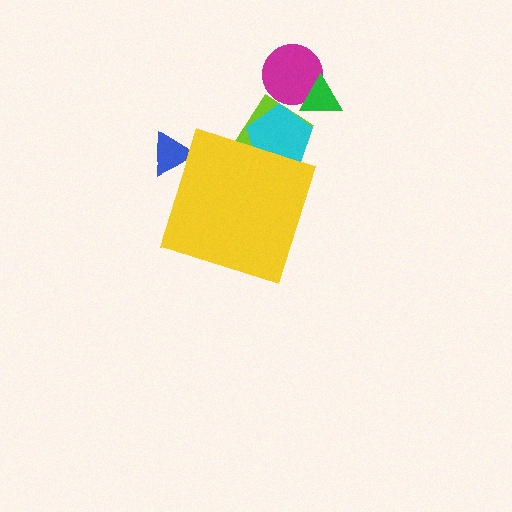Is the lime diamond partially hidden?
Yes, the lime diamond is partially hidden behind the yellow diamond.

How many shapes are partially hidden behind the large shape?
3 shapes are partially hidden.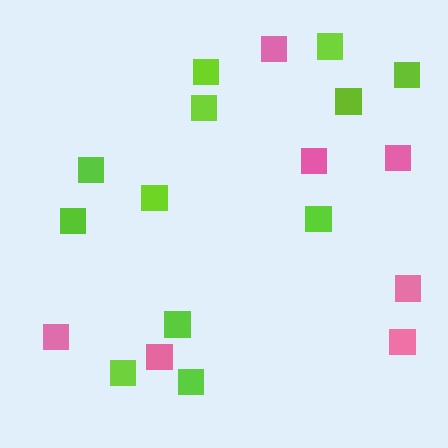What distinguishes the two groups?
There are 2 groups: one group of lime squares (12) and one group of pink squares (7).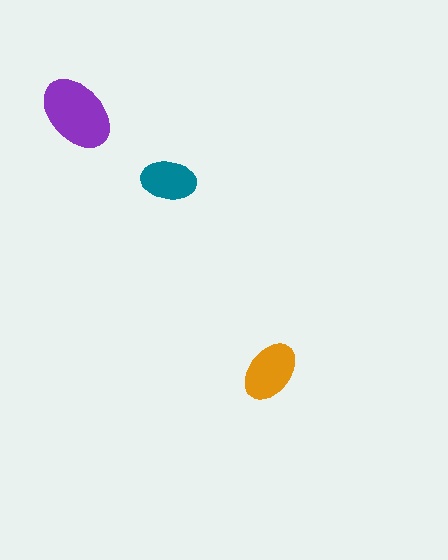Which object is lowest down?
The orange ellipse is bottommost.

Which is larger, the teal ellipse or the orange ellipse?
The orange one.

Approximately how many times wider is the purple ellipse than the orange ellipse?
About 1.5 times wider.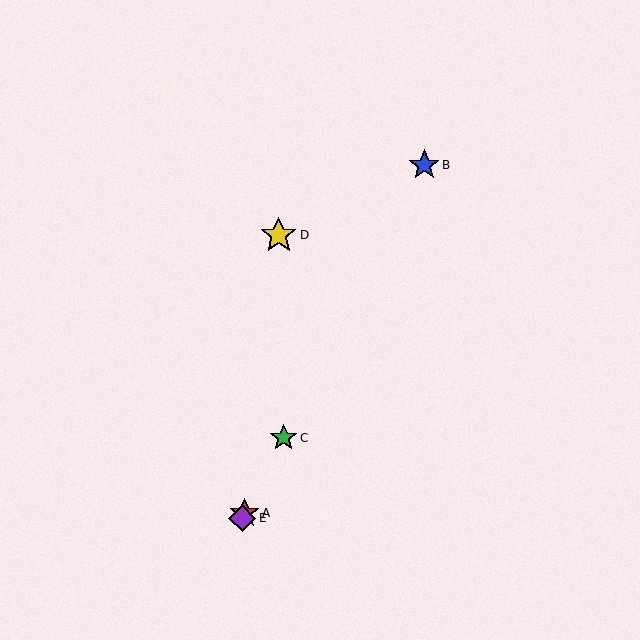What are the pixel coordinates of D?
Object D is at (279, 235).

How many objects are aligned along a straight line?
4 objects (A, B, C, E) are aligned along a straight line.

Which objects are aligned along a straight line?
Objects A, B, C, E are aligned along a straight line.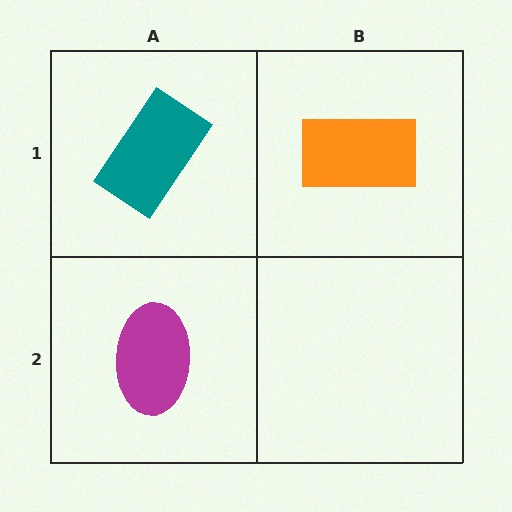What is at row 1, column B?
An orange rectangle.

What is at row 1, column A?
A teal rectangle.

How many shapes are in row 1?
2 shapes.